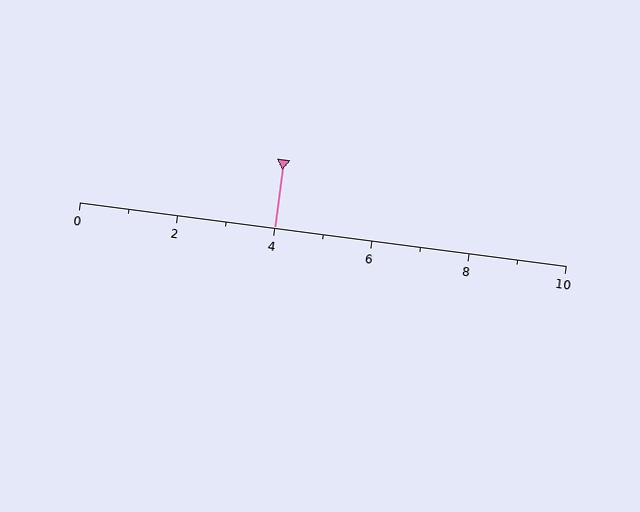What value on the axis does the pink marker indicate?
The marker indicates approximately 4.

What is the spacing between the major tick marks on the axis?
The major ticks are spaced 2 apart.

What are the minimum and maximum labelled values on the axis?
The axis runs from 0 to 10.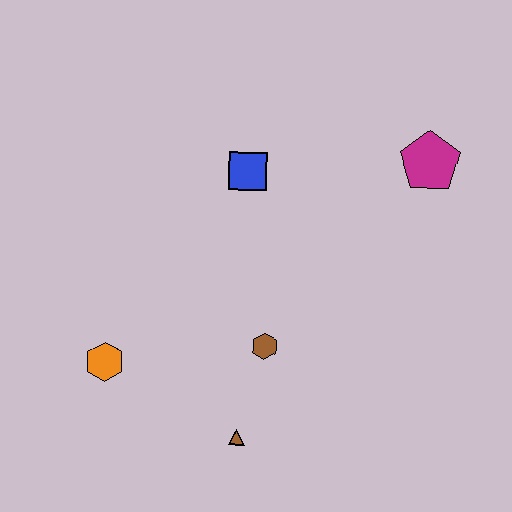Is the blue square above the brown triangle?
Yes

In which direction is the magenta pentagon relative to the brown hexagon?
The magenta pentagon is above the brown hexagon.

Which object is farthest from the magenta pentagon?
The orange hexagon is farthest from the magenta pentagon.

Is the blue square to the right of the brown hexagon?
No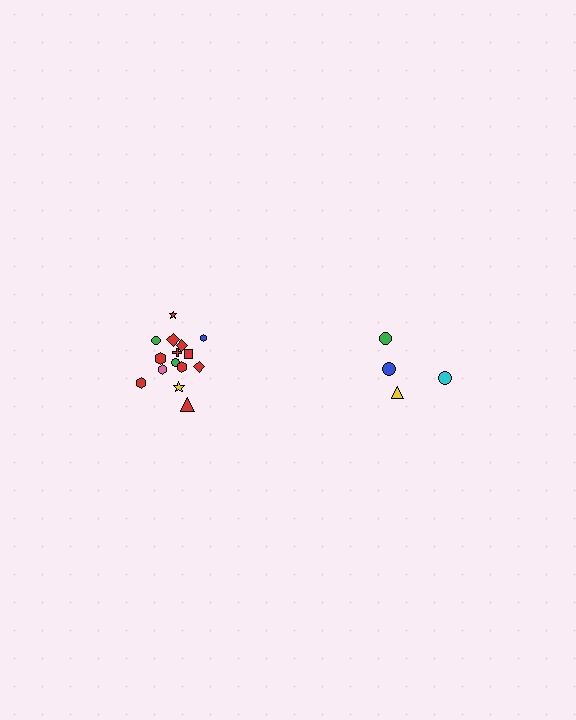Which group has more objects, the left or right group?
The left group.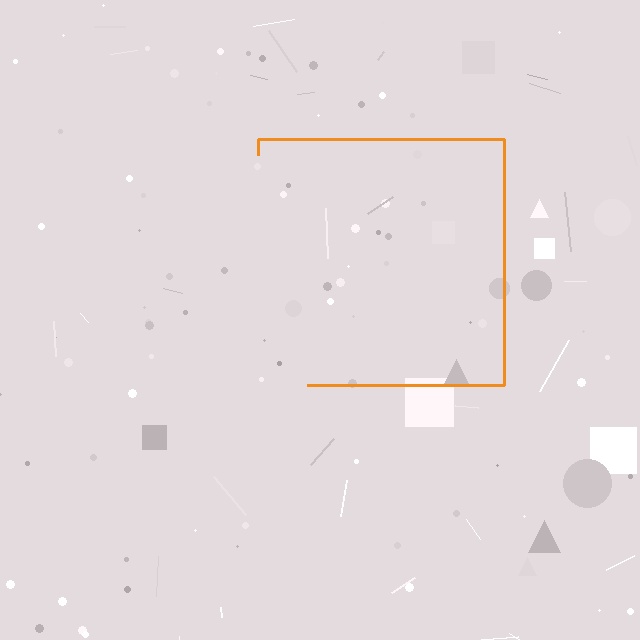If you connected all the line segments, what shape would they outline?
They would outline a square.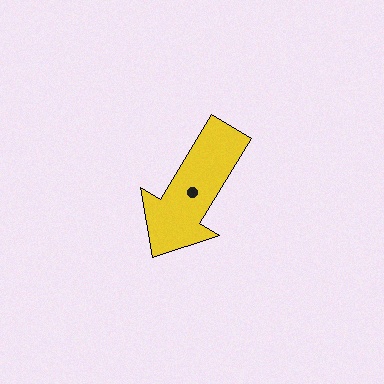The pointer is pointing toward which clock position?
Roughly 7 o'clock.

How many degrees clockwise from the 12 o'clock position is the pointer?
Approximately 211 degrees.